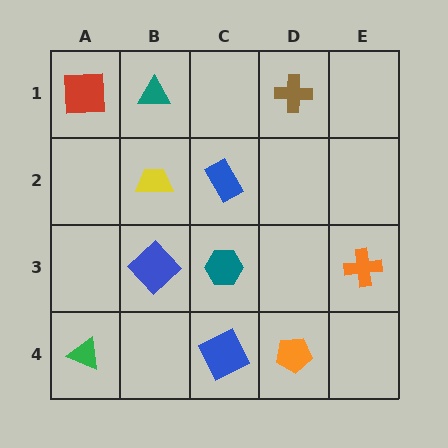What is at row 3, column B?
A blue diamond.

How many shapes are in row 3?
3 shapes.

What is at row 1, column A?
A red square.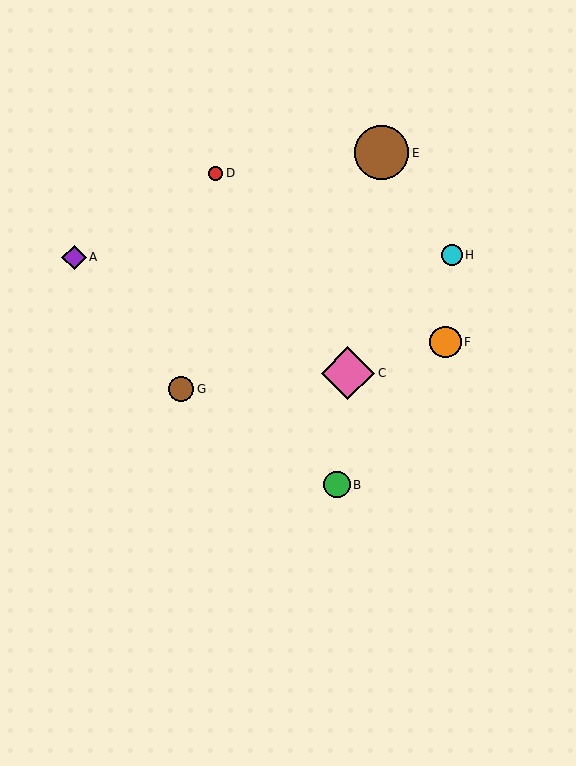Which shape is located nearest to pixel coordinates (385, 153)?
The brown circle (labeled E) at (382, 153) is nearest to that location.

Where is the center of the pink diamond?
The center of the pink diamond is at (348, 373).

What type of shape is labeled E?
Shape E is a brown circle.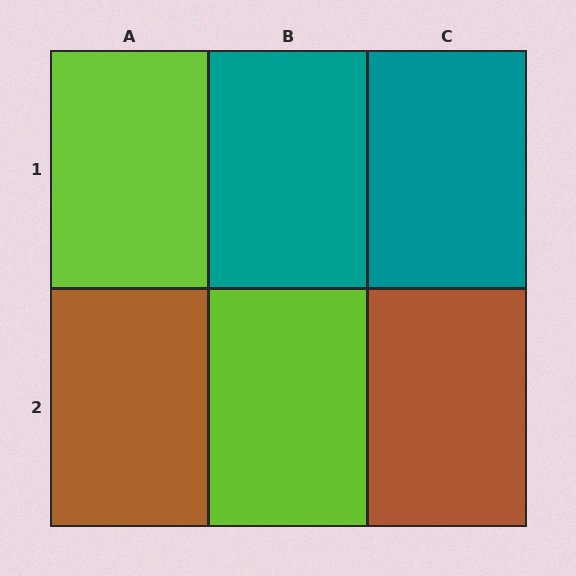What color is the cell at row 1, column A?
Lime.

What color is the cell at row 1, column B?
Teal.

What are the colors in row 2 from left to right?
Brown, lime, brown.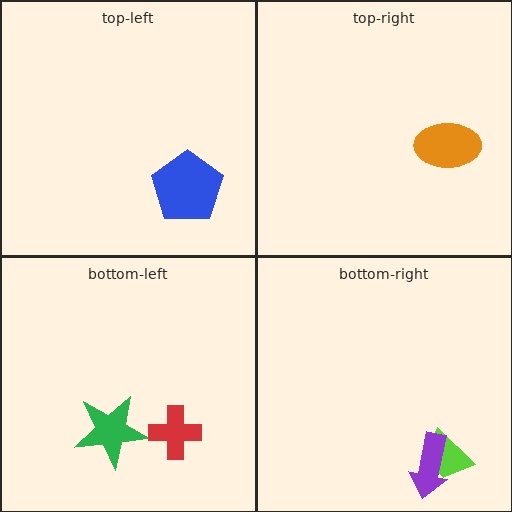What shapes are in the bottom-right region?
The lime trapezoid, the purple arrow.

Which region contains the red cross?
The bottom-left region.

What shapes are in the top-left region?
The blue pentagon.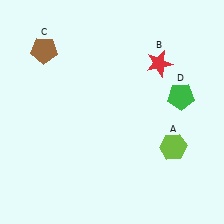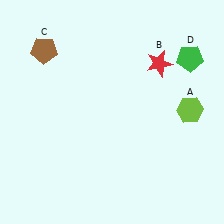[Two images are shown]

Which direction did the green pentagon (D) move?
The green pentagon (D) moved up.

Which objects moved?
The objects that moved are: the lime hexagon (A), the green pentagon (D).